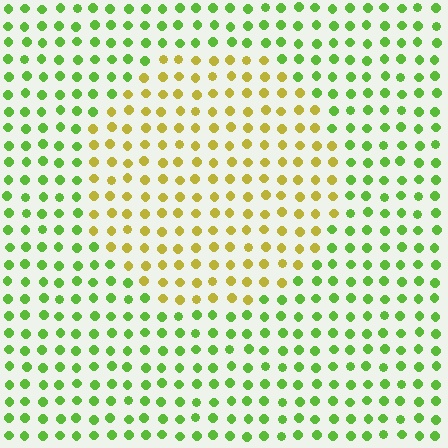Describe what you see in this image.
The image is filled with small lime elements in a uniform arrangement. A circle-shaped region is visible where the elements are tinted to a slightly different hue, forming a subtle color boundary.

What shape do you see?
I see a circle.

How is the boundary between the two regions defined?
The boundary is defined purely by a slight shift in hue (about 48 degrees). Spacing, size, and orientation are identical on both sides.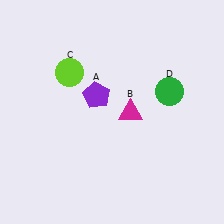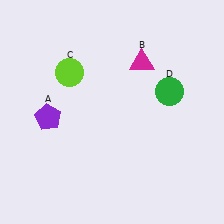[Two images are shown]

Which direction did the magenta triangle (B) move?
The magenta triangle (B) moved up.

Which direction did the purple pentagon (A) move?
The purple pentagon (A) moved left.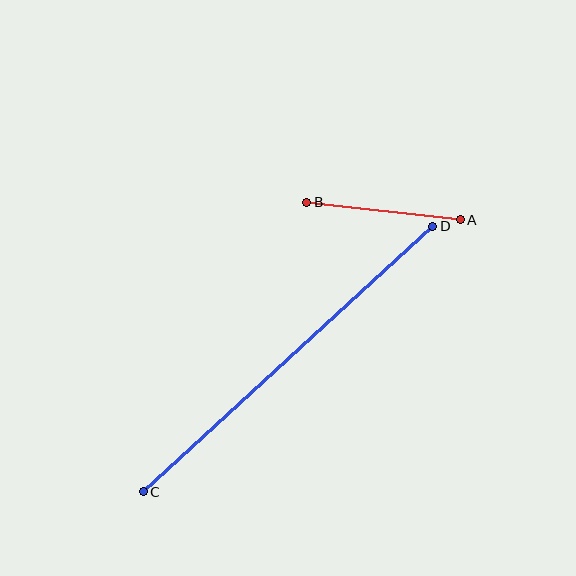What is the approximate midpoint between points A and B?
The midpoint is at approximately (383, 211) pixels.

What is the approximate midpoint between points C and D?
The midpoint is at approximately (288, 359) pixels.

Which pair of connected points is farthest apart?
Points C and D are farthest apart.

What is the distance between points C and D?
The distance is approximately 393 pixels.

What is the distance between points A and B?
The distance is approximately 155 pixels.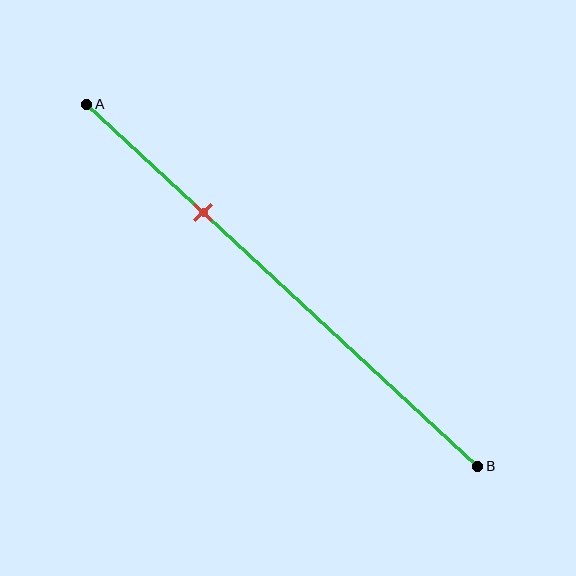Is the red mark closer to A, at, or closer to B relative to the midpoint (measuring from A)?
The red mark is closer to point A than the midpoint of segment AB.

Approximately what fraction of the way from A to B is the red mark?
The red mark is approximately 30% of the way from A to B.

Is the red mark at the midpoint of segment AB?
No, the mark is at about 30% from A, not at the 50% midpoint.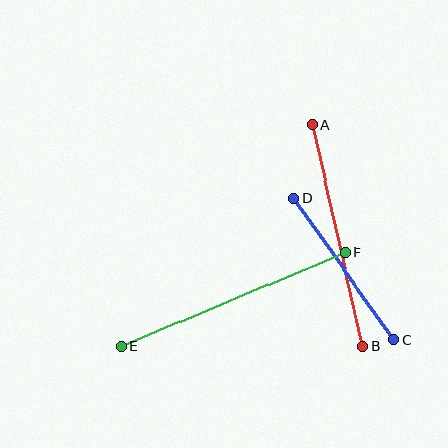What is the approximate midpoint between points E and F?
The midpoint is at approximately (233, 299) pixels.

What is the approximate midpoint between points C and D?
The midpoint is at approximately (344, 269) pixels.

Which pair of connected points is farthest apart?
Points E and F are farthest apart.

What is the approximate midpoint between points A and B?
The midpoint is at approximately (337, 235) pixels.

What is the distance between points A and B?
The distance is approximately 227 pixels.